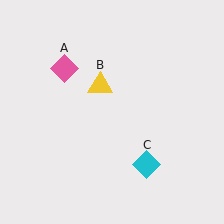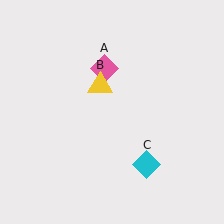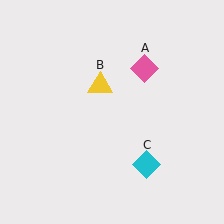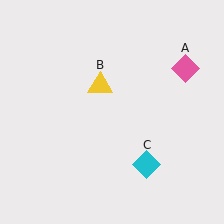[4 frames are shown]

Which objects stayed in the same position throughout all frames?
Yellow triangle (object B) and cyan diamond (object C) remained stationary.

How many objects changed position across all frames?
1 object changed position: pink diamond (object A).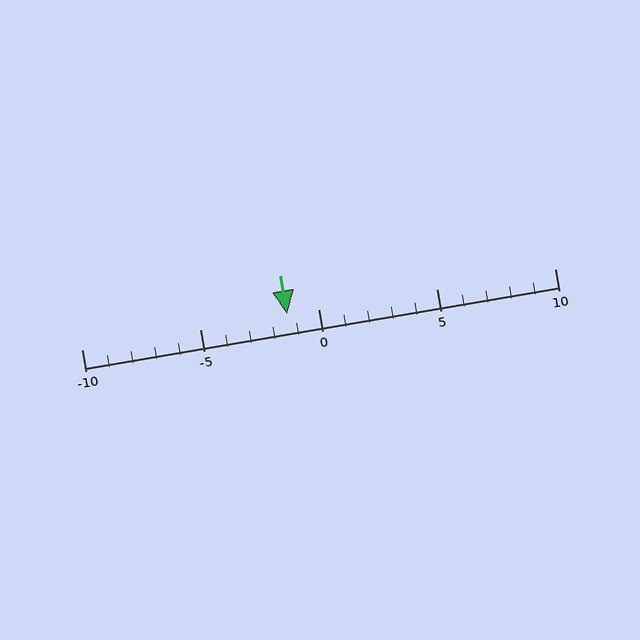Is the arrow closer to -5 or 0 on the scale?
The arrow is closer to 0.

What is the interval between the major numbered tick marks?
The major tick marks are spaced 5 units apart.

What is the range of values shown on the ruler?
The ruler shows values from -10 to 10.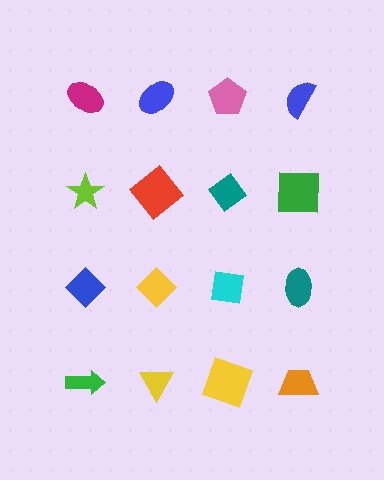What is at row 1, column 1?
A magenta ellipse.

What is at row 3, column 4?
A teal ellipse.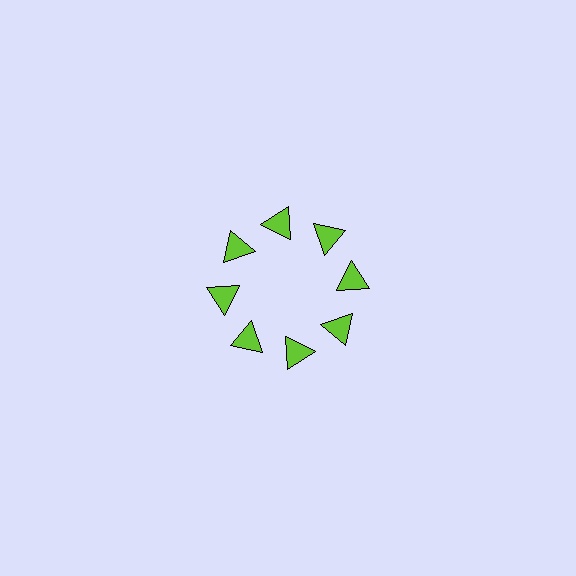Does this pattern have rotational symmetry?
Yes, this pattern has 8-fold rotational symmetry. It looks the same after rotating 45 degrees around the center.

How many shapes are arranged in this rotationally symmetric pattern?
There are 8 shapes, arranged in 8 groups of 1.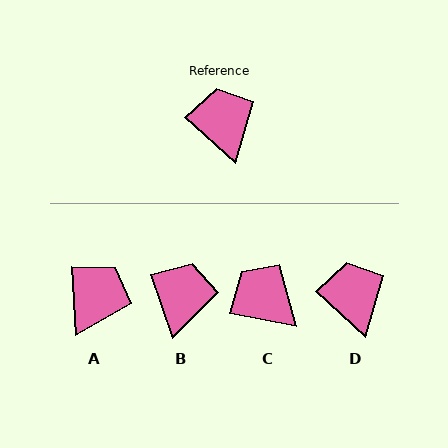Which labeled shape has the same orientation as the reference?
D.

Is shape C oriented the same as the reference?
No, it is off by about 31 degrees.